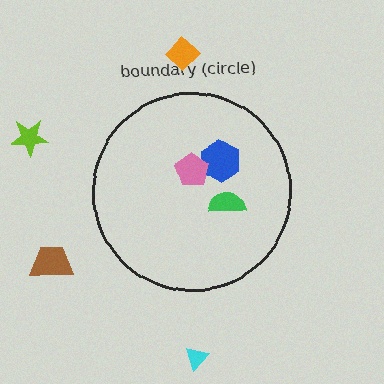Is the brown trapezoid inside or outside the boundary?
Outside.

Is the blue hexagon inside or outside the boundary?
Inside.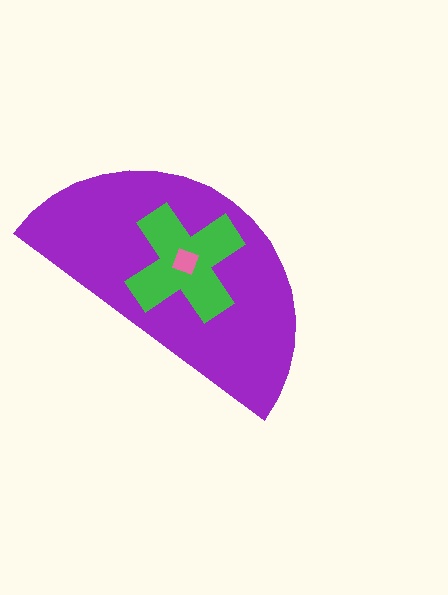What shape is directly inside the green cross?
The pink diamond.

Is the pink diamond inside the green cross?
Yes.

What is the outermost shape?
The purple semicircle.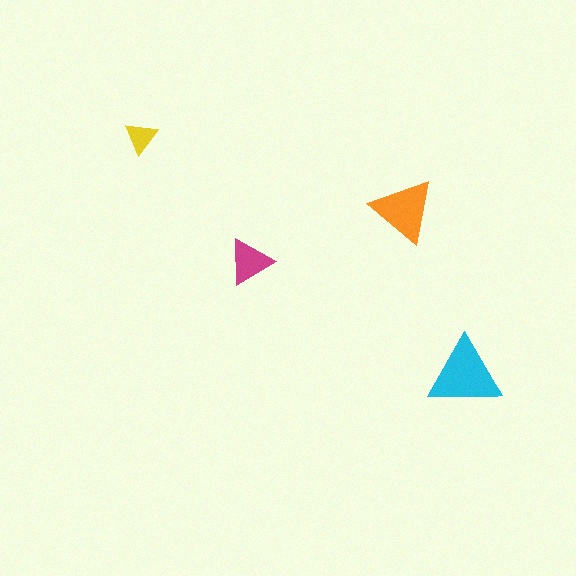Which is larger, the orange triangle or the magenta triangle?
The orange one.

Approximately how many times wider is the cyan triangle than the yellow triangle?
About 2.5 times wider.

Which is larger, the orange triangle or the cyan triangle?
The cyan one.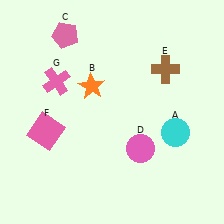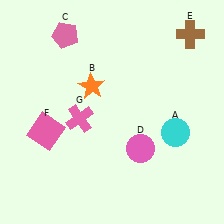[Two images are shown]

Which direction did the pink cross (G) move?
The pink cross (G) moved down.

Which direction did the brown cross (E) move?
The brown cross (E) moved up.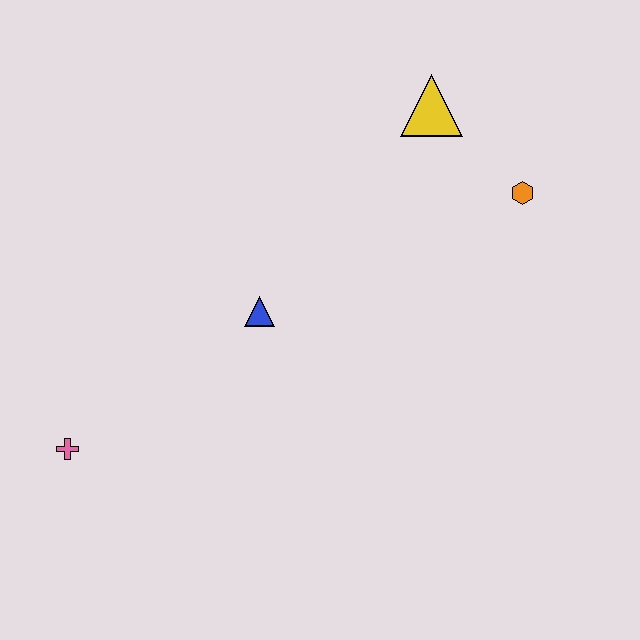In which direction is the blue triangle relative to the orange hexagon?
The blue triangle is to the left of the orange hexagon.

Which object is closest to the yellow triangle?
The orange hexagon is closest to the yellow triangle.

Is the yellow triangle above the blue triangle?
Yes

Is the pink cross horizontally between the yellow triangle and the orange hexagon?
No